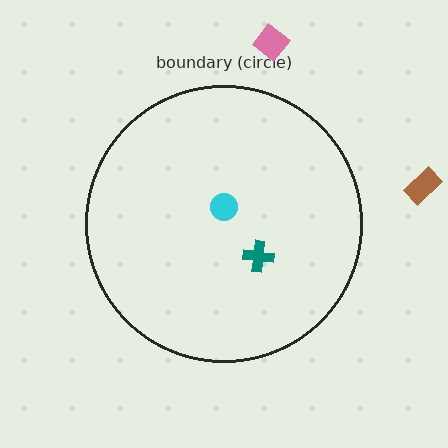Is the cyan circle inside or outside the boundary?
Inside.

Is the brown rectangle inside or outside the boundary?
Outside.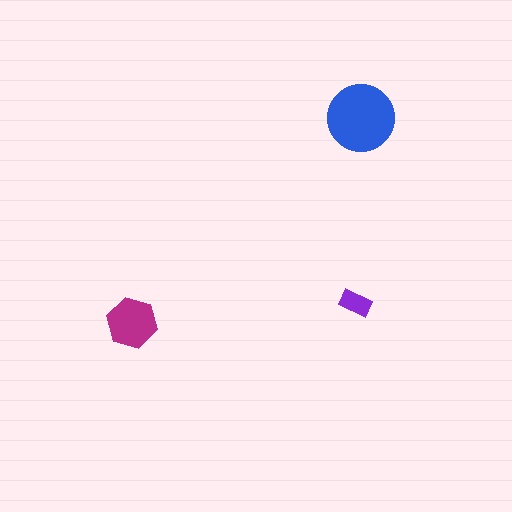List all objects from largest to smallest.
The blue circle, the magenta hexagon, the purple rectangle.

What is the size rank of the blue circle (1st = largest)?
1st.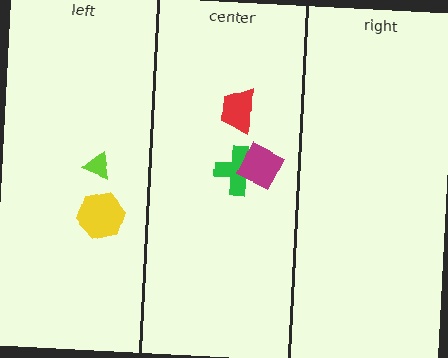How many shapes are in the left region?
2.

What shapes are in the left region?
The yellow hexagon, the lime triangle.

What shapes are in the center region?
The green cross, the red trapezoid, the magenta diamond.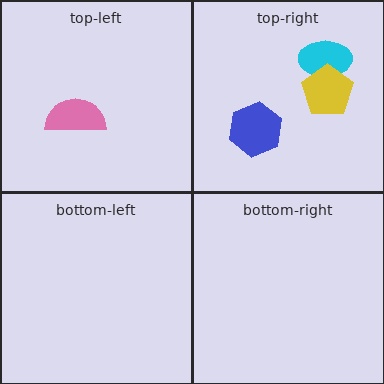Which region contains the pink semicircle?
The top-left region.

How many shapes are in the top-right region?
3.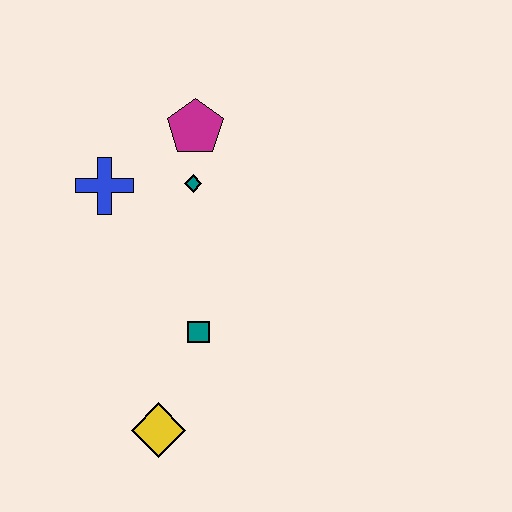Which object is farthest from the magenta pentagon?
The yellow diamond is farthest from the magenta pentagon.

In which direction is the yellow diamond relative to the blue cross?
The yellow diamond is below the blue cross.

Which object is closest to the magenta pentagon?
The teal diamond is closest to the magenta pentagon.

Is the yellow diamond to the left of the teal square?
Yes